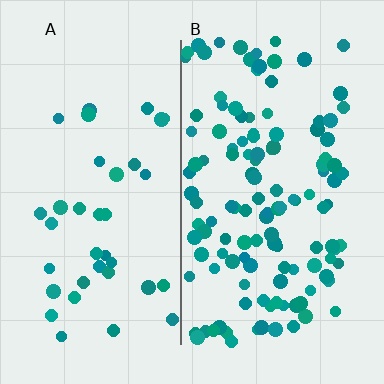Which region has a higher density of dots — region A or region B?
B (the right).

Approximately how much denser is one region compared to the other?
Approximately 3.3× — region B over region A.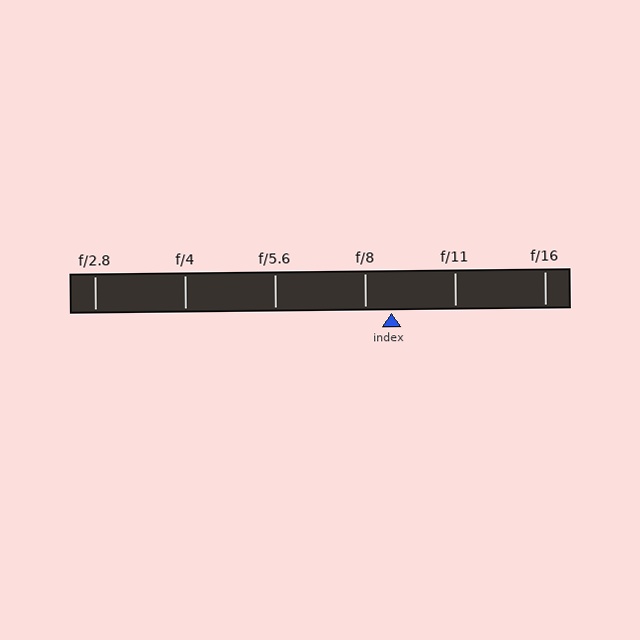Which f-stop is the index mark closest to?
The index mark is closest to f/8.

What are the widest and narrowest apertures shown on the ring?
The widest aperture shown is f/2.8 and the narrowest is f/16.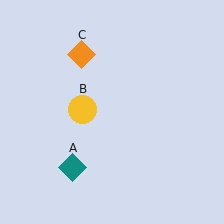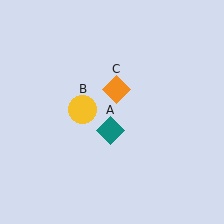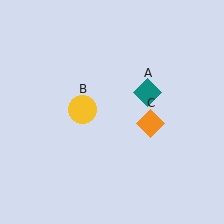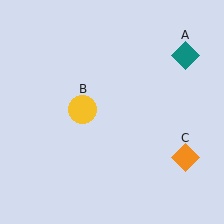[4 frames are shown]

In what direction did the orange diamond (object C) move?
The orange diamond (object C) moved down and to the right.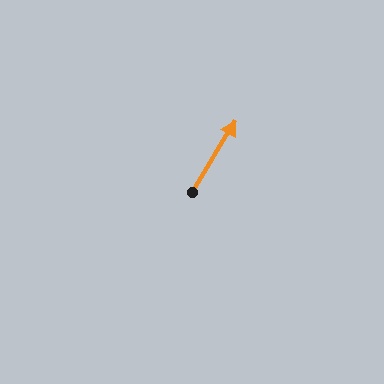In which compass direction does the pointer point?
Northeast.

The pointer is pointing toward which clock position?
Roughly 1 o'clock.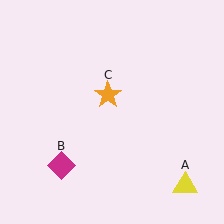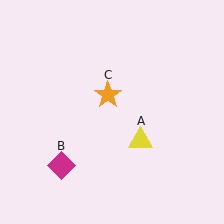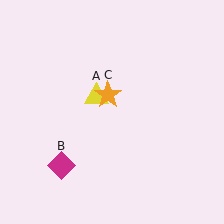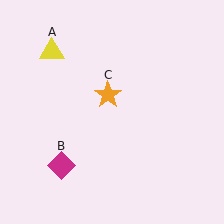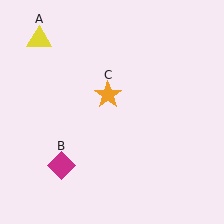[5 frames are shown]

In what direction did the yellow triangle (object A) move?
The yellow triangle (object A) moved up and to the left.